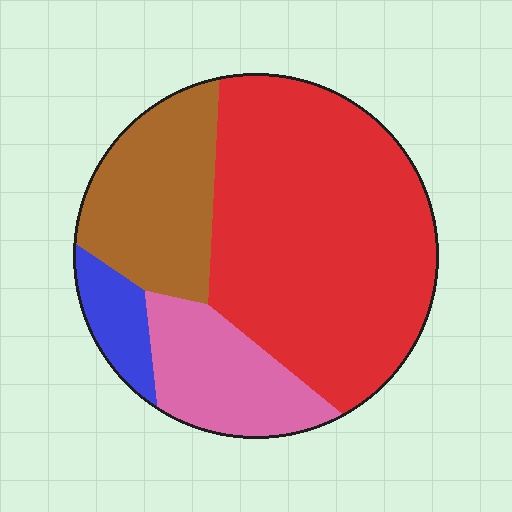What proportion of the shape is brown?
Brown covers 21% of the shape.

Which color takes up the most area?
Red, at roughly 55%.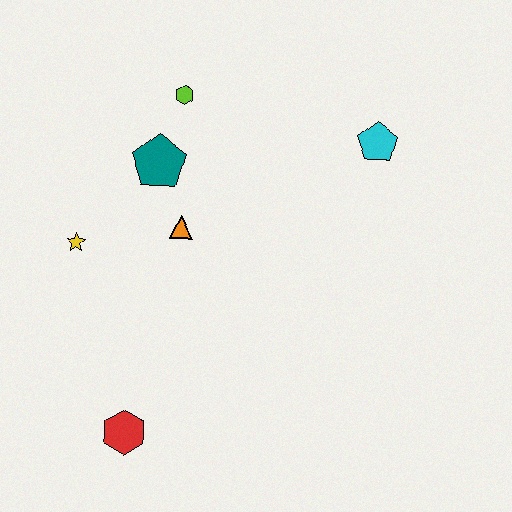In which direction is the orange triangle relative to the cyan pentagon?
The orange triangle is to the left of the cyan pentagon.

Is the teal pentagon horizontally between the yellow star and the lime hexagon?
Yes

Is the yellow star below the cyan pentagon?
Yes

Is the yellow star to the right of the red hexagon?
No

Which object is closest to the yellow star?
The orange triangle is closest to the yellow star.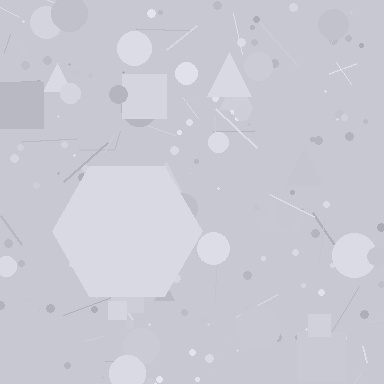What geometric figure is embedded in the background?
A hexagon is embedded in the background.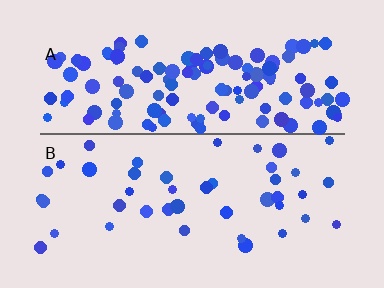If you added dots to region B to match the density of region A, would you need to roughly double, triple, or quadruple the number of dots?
Approximately triple.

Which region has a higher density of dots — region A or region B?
A (the top).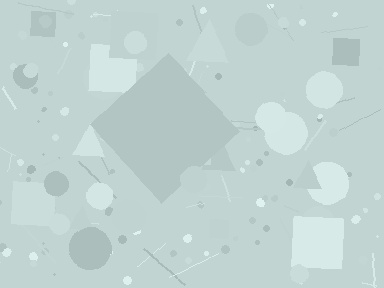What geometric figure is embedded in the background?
A diamond is embedded in the background.